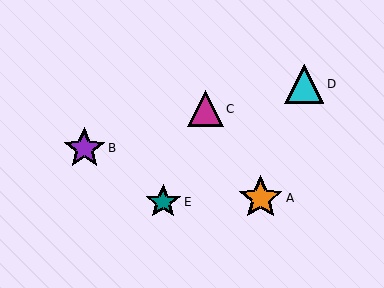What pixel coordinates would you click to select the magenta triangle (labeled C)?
Click at (205, 109) to select the magenta triangle C.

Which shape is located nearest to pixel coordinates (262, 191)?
The orange star (labeled A) at (261, 198) is nearest to that location.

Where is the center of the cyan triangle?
The center of the cyan triangle is at (304, 84).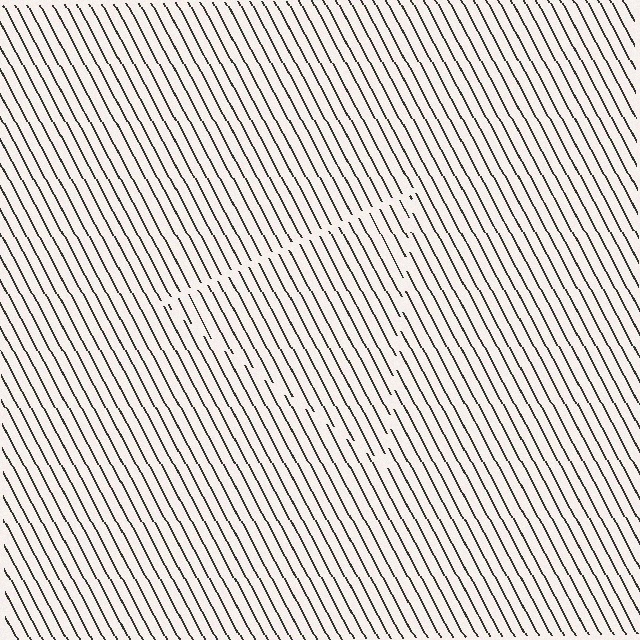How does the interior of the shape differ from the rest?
The interior of the shape contains the same grating, shifted by half a period — the contour is defined by the phase discontinuity where line-ends from the inner and outer gratings abut.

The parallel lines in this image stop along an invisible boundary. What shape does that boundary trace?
An illusory triangle. The interior of the shape contains the same grating, shifted by half a period — the contour is defined by the phase discontinuity where line-ends from the inner and outer gratings abut.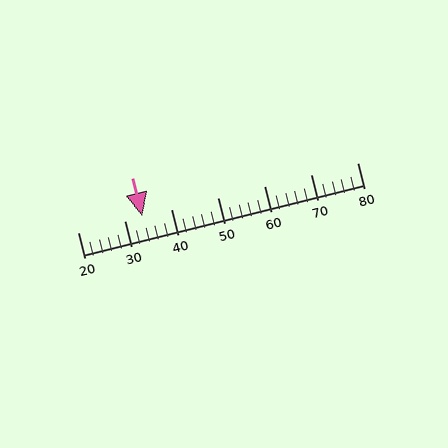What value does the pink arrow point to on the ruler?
The pink arrow points to approximately 34.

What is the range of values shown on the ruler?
The ruler shows values from 20 to 80.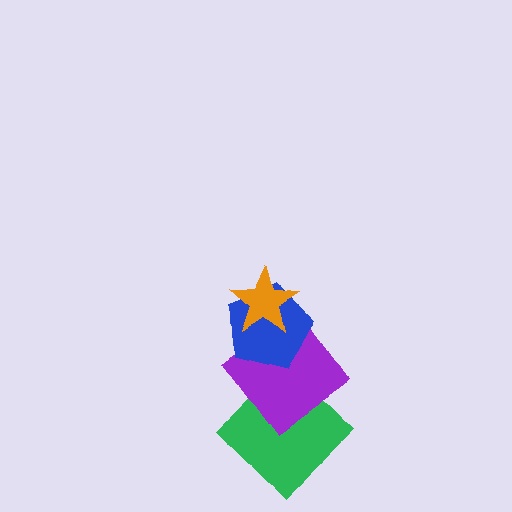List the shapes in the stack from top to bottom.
From top to bottom: the orange star, the blue pentagon, the purple diamond, the green diamond.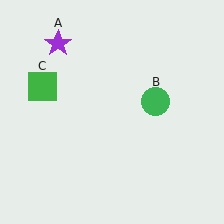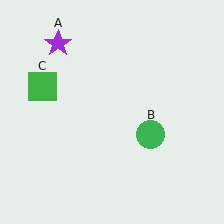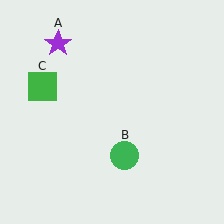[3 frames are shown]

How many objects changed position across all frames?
1 object changed position: green circle (object B).